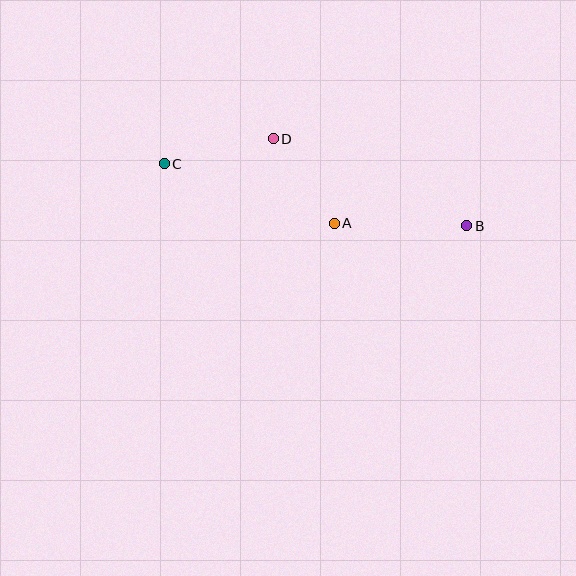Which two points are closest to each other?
Points A and D are closest to each other.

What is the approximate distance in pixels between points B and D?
The distance between B and D is approximately 212 pixels.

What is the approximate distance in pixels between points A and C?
The distance between A and C is approximately 180 pixels.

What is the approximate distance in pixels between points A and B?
The distance between A and B is approximately 132 pixels.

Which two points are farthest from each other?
Points B and C are farthest from each other.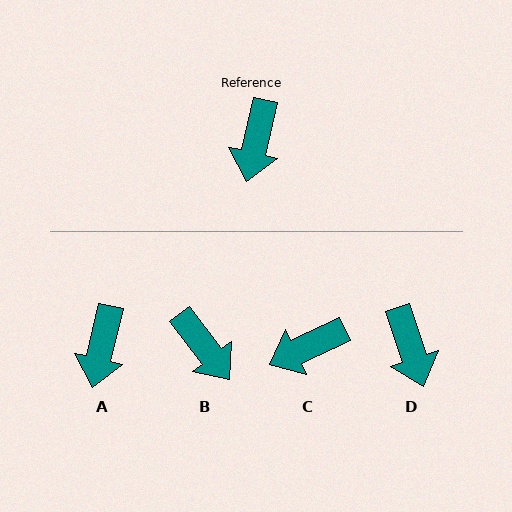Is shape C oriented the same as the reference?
No, it is off by about 51 degrees.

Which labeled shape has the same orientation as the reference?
A.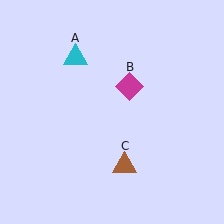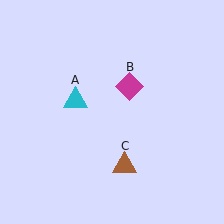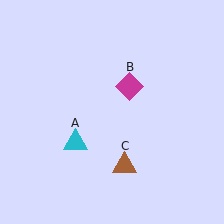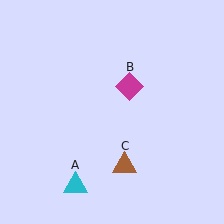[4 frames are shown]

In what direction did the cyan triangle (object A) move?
The cyan triangle (object A) moved down.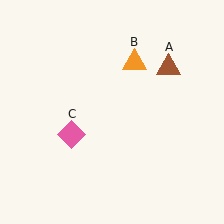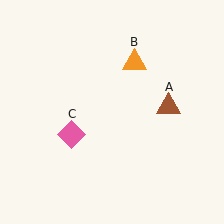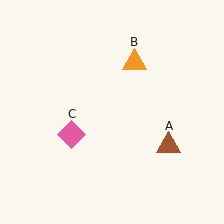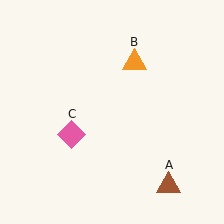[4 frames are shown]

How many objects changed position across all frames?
1 object changed position: brown triangle (object A).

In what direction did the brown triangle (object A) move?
The brown triangle (object A) moved down.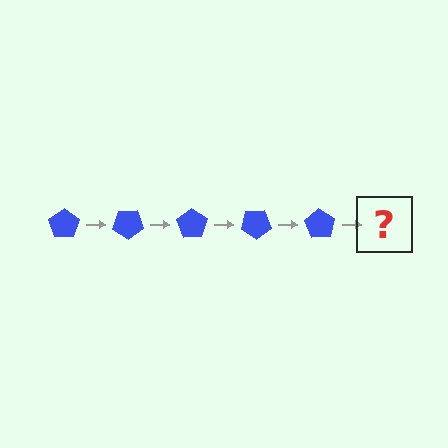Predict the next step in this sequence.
The next step is a blue pentagon rotated 175 degrees.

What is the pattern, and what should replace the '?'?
The pattern is that the pentagon rotates 35 degrees each step. The '?' should be a blue pentagon rotated 175 degrees.